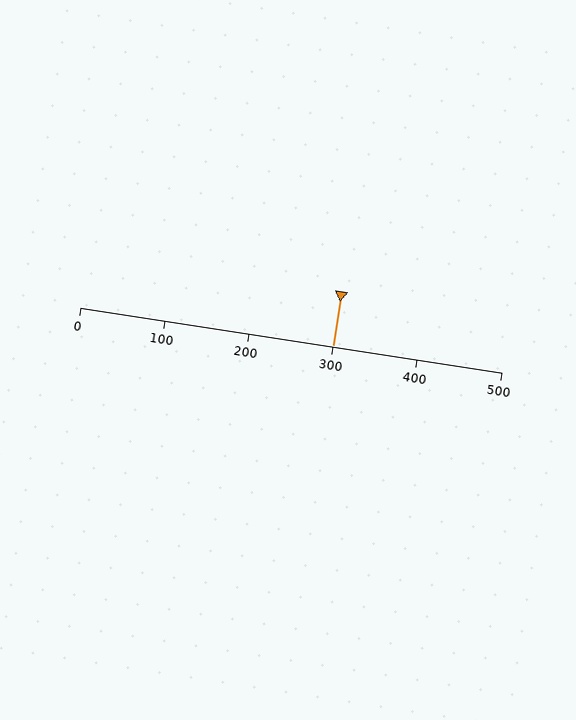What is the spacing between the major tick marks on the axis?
The major ticks are spaced 100 apart.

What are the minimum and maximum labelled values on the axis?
The axis runs from 0 to 500.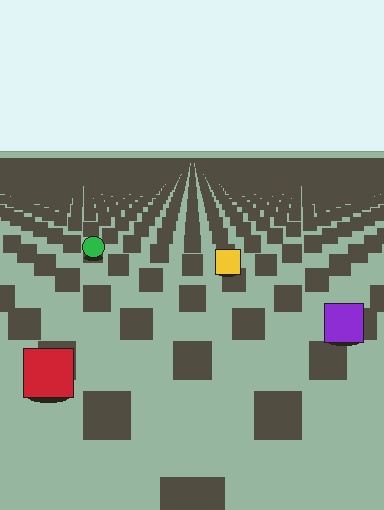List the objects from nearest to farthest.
From nearest to farthest: the red square, the purple square, the yellow square, the green circle.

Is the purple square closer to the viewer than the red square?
No. The red square is closer — you can tell from the texture gradient: the ground texture is coarser near it.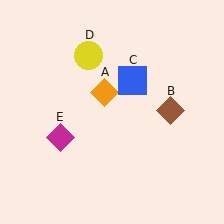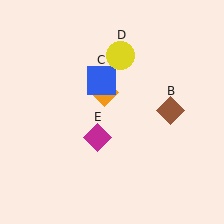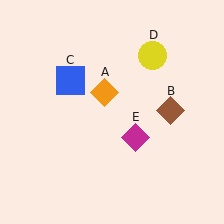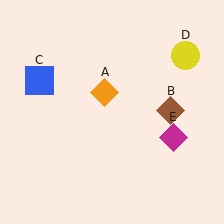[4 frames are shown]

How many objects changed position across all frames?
3 objects changed position: blue square (object C), yellow circle (object D), magenta diamond (object E).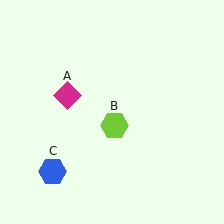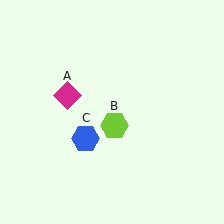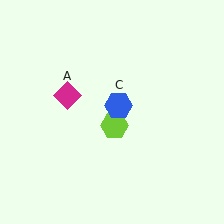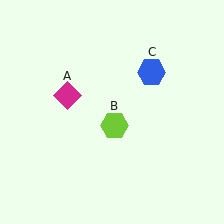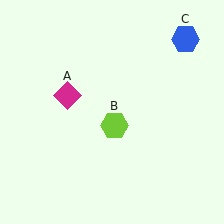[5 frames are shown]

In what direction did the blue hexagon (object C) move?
The blue hexagon (object C) moved up and to the right.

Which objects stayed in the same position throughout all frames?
Magenta diamond (object A) and lime hexagon (object B) remained stationary.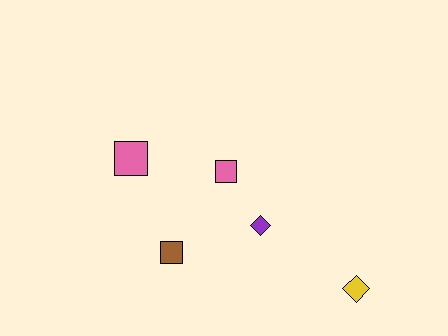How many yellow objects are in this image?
There is 1 yellow object.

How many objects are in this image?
There are 5 objects.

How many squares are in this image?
There are 3 squares.